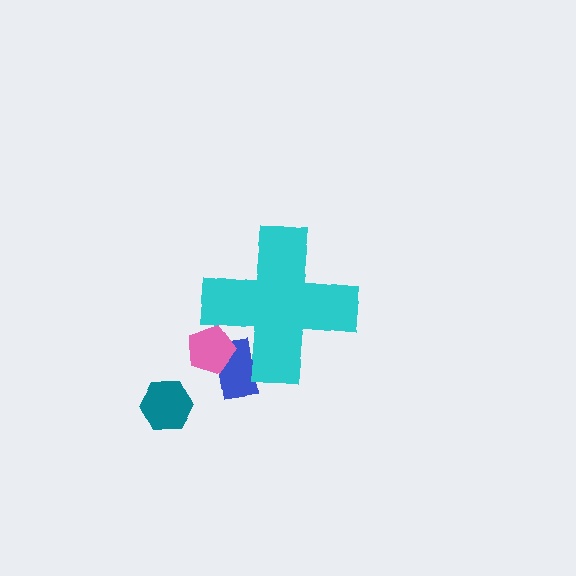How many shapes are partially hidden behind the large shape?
2 shapes are partially hidden.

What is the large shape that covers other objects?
A cyan cross.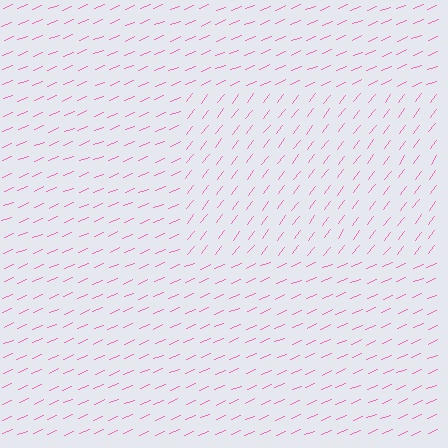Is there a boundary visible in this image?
Yes, there is a texture boundary formed by a change in line orientation.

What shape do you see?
I see a rectangle.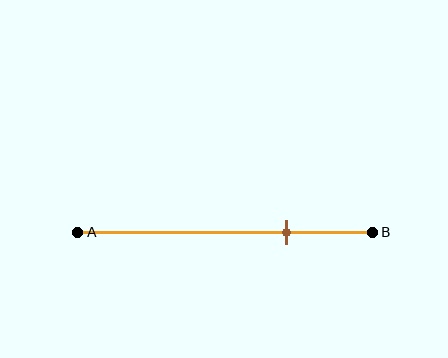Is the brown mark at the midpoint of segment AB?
No, the mark is at about 70% from A, not at the 50% midpoint.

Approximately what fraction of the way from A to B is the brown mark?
The brown mark is approximately 70% of the way from A to B.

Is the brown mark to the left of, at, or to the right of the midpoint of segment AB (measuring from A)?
The brown mark is to the right of the midpoint of segment AB.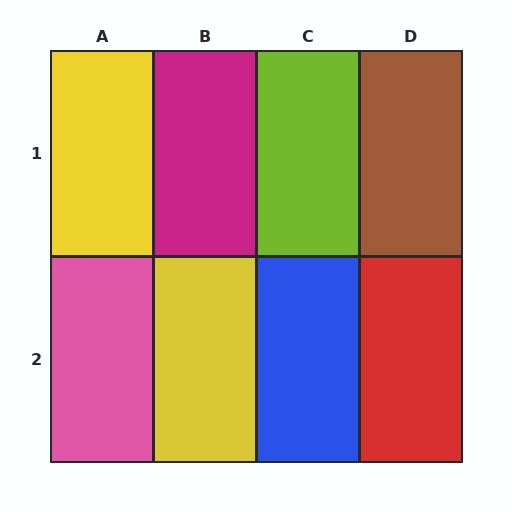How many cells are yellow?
2 cells are yellow.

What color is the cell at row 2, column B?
Yellow.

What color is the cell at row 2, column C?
Blue.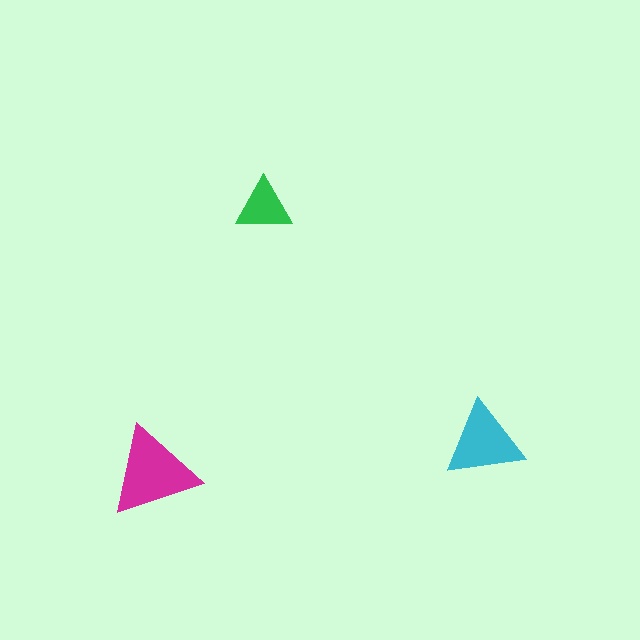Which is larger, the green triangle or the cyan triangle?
The cyan one.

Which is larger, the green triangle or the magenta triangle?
The magenta one.